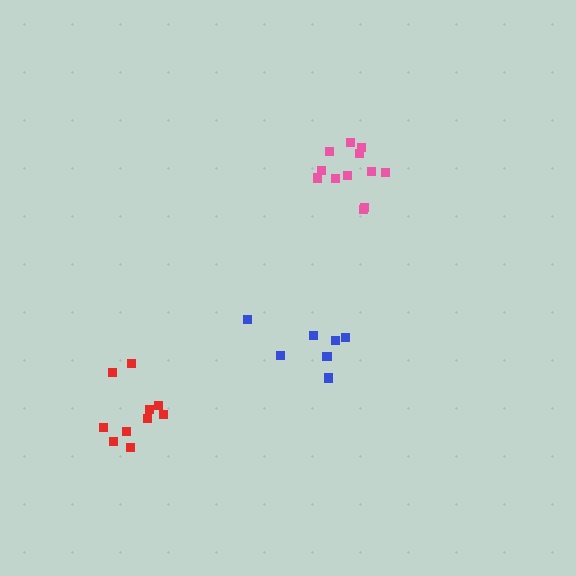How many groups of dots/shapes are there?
There are 3 groups.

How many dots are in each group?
Group 1: 12 dots, Group 2: 10 dots, Group 3: 7 dots (29 total).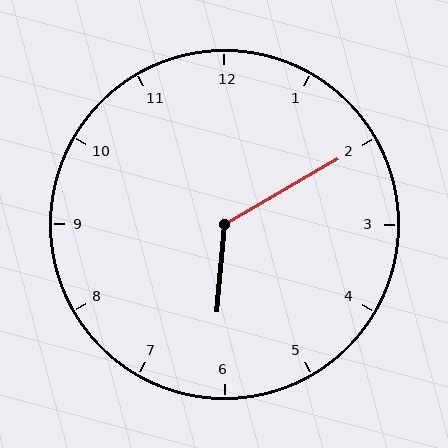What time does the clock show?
6:10.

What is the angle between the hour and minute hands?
Approximately 125 degrees.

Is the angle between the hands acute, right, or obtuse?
It is obtuse.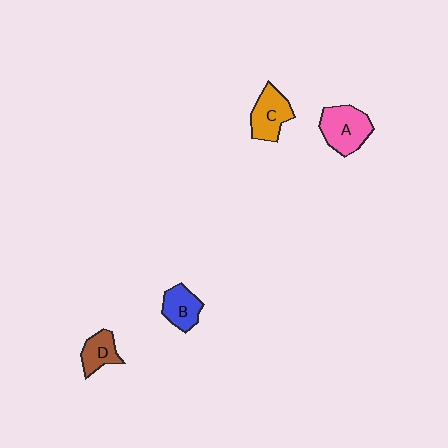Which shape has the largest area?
Shape A (pink).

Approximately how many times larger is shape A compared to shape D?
Approximately 1.7 times.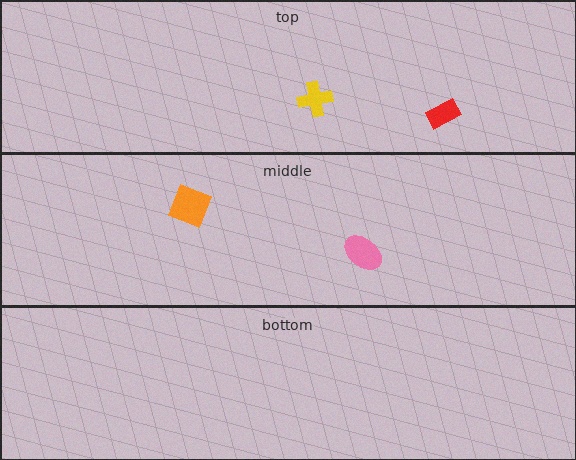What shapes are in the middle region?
The orange diamond, the pink ellipse.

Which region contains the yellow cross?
The top region.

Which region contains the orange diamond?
The middle region.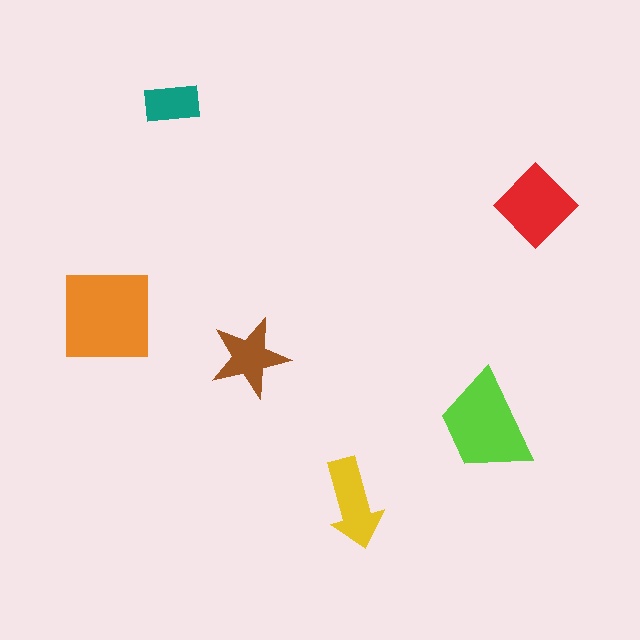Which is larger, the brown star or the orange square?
The orange square.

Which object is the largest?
The orange square.